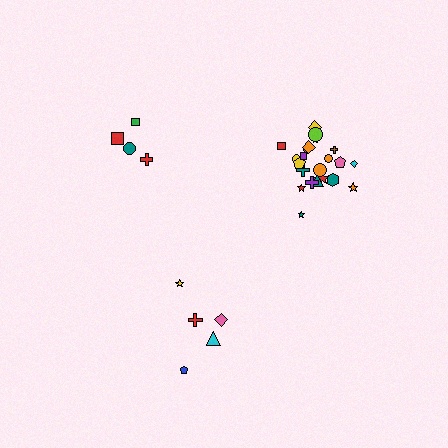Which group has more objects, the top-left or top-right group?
The top-right group.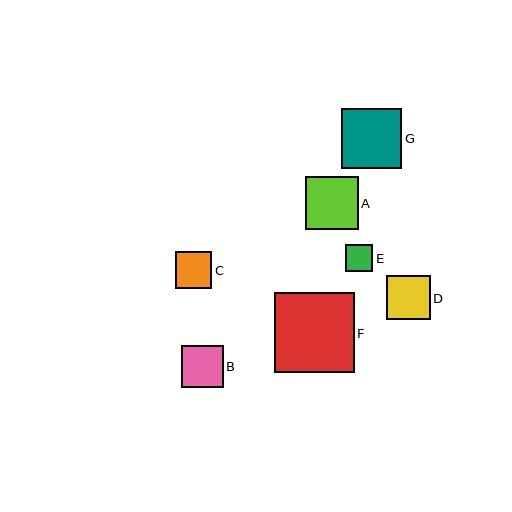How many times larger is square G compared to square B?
Square G is approximately 1.4 times the size of square B.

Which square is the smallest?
Square E is the smallest with a size of approximately 27 pixels.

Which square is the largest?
Square F is the largest with a size of approximately 80 pixels.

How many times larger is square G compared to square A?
Square G is approximately 1.1 times the size of square A.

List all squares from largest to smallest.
From largest to smallest: F, G, A, D, B, C, E.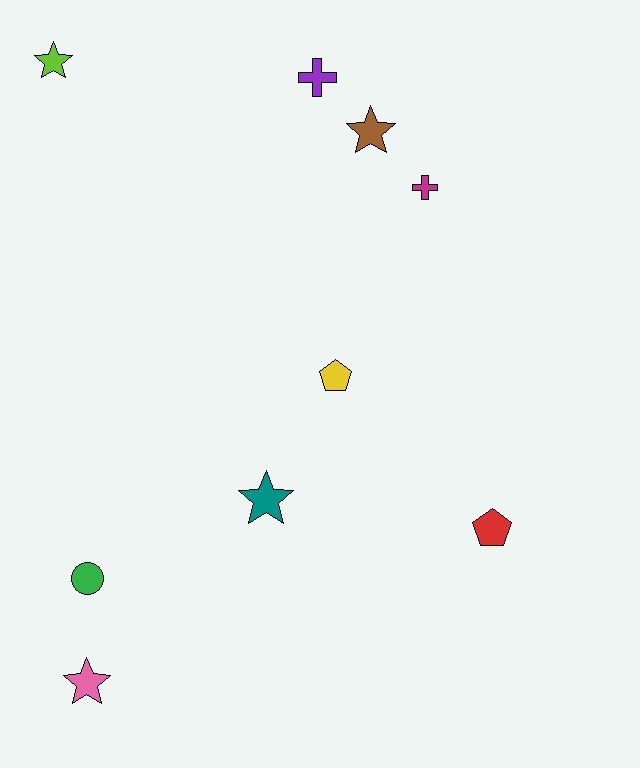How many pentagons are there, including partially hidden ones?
There are 2 pentagons.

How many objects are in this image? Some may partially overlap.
There are 9 objects.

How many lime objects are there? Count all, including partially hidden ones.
There is 1 lime object.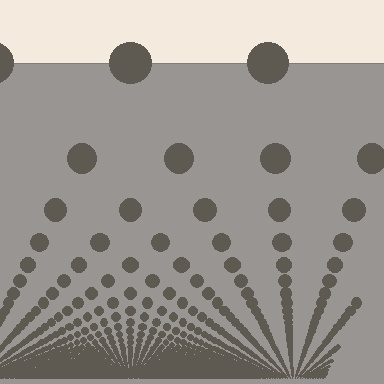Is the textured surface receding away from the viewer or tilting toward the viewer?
The surface appears to tilt toward the viewer. Texture elements get larger and sparser toward the top.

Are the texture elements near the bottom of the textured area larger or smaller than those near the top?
Smaller. The gradient is inverted — elements near the bottom are smaller and denser.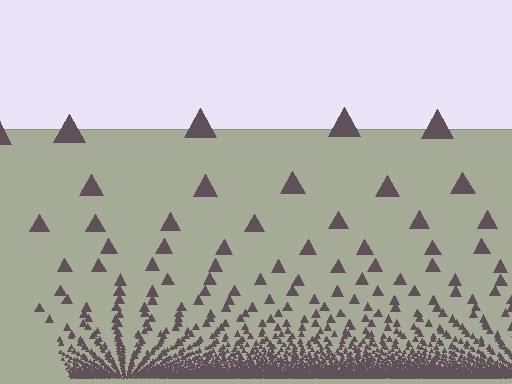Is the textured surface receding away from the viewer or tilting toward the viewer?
The surface appears to tilt toward the viewer. Texture elements get larger and sparser toward the top.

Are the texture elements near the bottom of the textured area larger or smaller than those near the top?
Smaller. The gradient is inverted — elements near the bottom are smaller and denser.